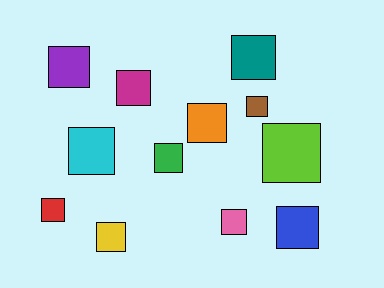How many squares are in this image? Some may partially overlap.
There are 12 squares.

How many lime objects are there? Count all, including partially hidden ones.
There is 1 lime object.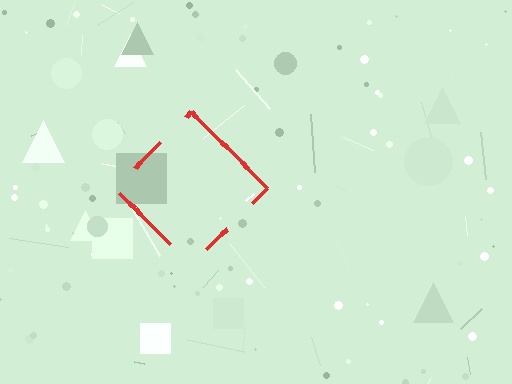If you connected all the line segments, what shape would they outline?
They would outline a diamond.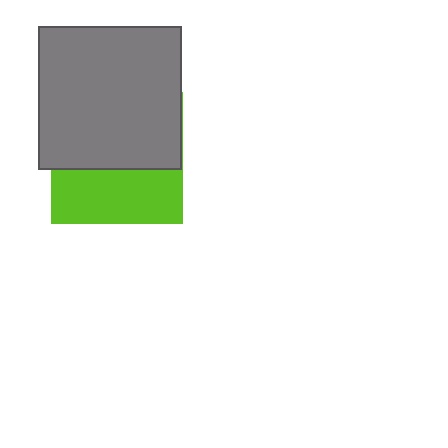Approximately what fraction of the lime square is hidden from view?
Roughly 58% of the lime square is hidden behind the gray square.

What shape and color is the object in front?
The object in front is a gray square.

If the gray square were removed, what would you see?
You would see the complete lime square.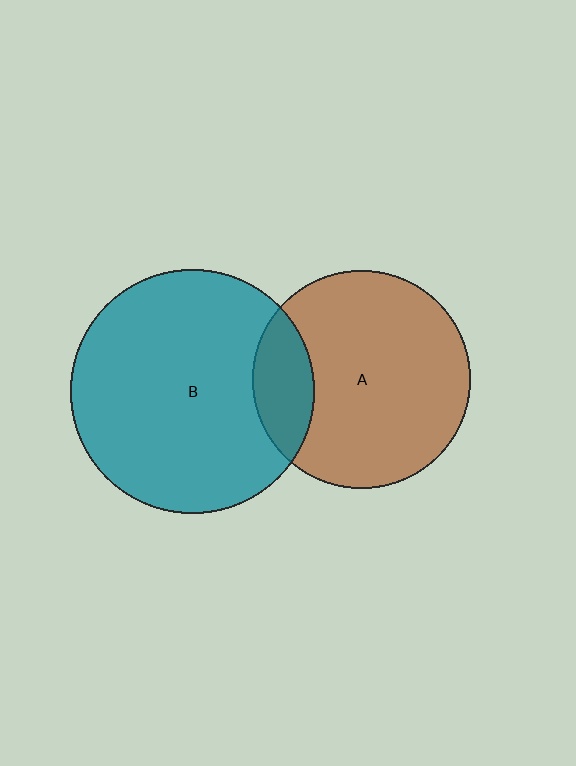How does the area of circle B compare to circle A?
Approximately 1.3 times.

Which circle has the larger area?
Circle B (teal).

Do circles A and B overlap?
Yes.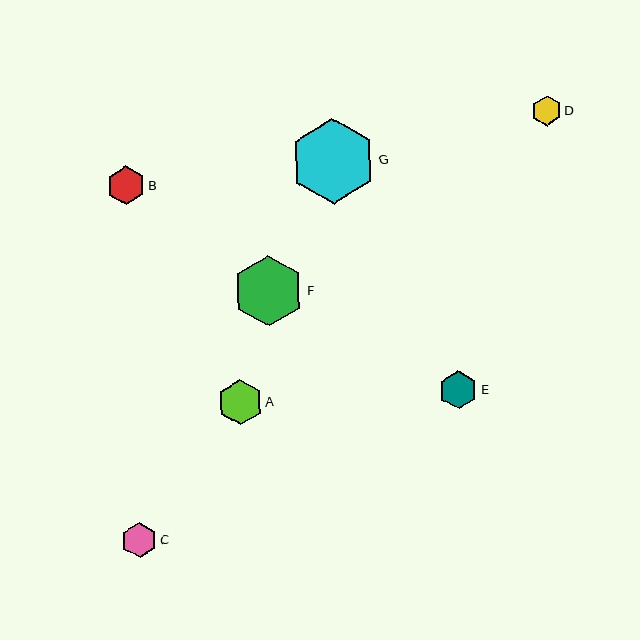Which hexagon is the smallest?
Hexagon D is the smallest with a size of approximately 30 pixels.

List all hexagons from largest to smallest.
From largest to smallest: G, F, A, B, E, C, D.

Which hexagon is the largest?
Hexagon G is the largest with a size of approximately 85 pixels.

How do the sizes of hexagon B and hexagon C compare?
Hexagon B and hexagon C are approximately the same size.